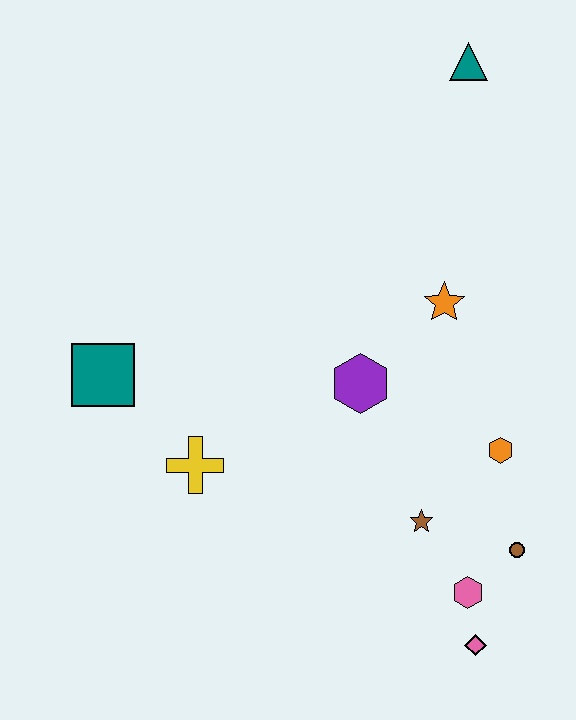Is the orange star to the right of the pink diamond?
No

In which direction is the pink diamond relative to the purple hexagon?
The pink diamond is below the purple hexagon.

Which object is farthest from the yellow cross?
The teal triangle is farthest from the yellow cross.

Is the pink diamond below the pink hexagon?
Yes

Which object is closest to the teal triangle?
The orange star is closest to the teal triangle.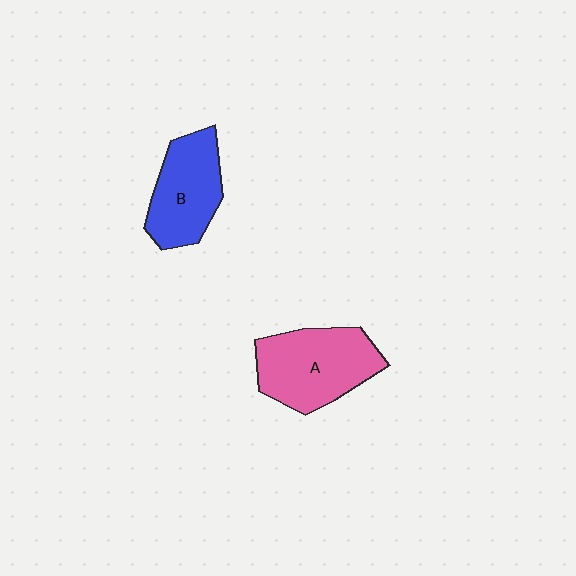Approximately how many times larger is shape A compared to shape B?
Approximately 1.2 times.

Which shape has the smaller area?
Shape B (blue).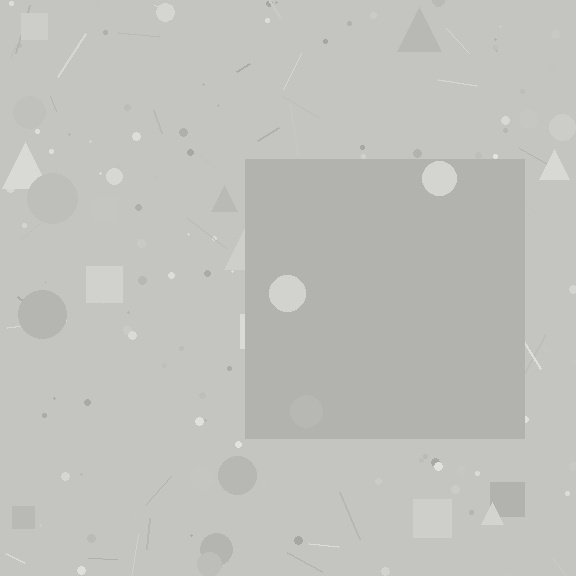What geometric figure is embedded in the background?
A square is embedded in the background.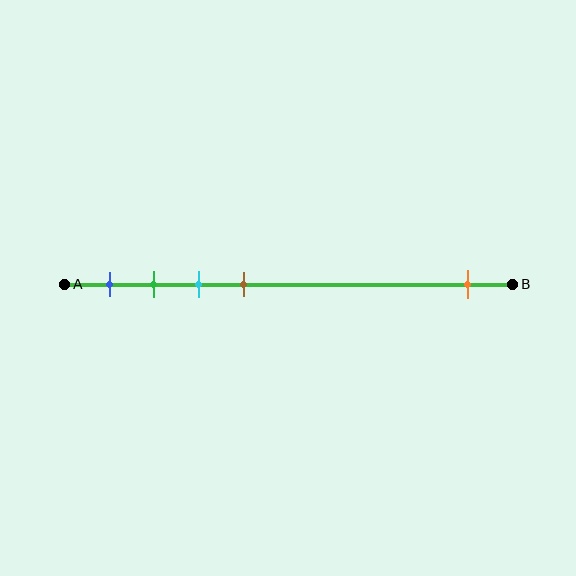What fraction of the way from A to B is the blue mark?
The blue mark is approximately 10% (0.1) of the way from A to B.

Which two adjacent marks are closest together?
The green and cyan marks are the closest adjacent pair.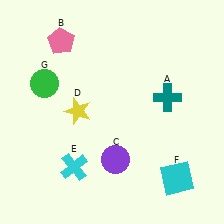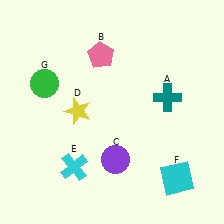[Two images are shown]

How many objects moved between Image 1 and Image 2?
1 object moved between the two images.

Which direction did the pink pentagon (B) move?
The pink pentagon (B) moved right.